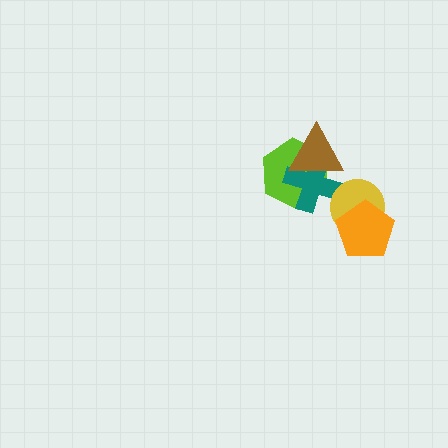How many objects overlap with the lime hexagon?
2 objects overlap with the lime hexagon.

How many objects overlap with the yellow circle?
2 objects overlap with the yellow circle.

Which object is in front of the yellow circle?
The orange pentagon is in front of the yellow circle.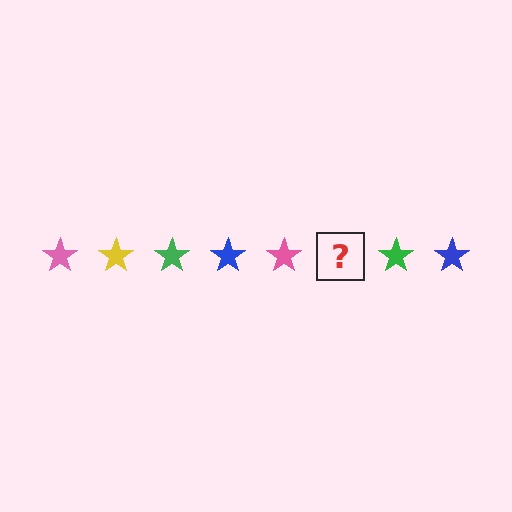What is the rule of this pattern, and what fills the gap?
The rule is that the pattern cycles through pink, yellow, green, blue stars. The gap should be filled with a yellow star.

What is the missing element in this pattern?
The missing element is a yellow star.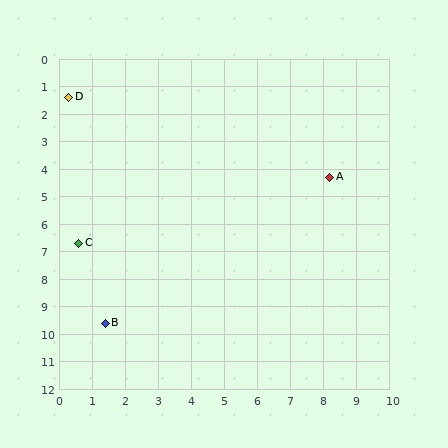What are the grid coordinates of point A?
Point A is at approximately (8.2, 4.3).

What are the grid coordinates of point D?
Point D is at approximately (0.3, 1.4).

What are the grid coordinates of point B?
Point B is at approximately (1.4, 9.6).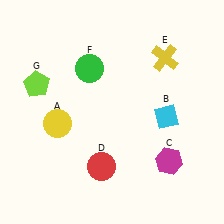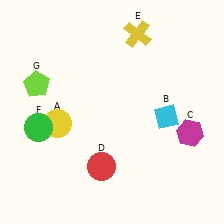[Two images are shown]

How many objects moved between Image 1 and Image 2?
3 objects moved between the two images.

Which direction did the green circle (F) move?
The green circle (F) moved down.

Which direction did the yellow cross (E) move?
The yellow cross (E) moved left.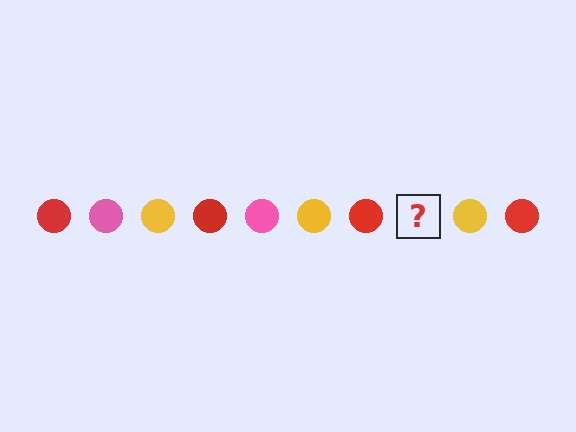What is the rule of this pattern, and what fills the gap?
The rule is that the pattern cycles through red, pink, yellow circles. The gap should be filled with a pink circle.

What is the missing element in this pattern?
The missing element is a pink circle.